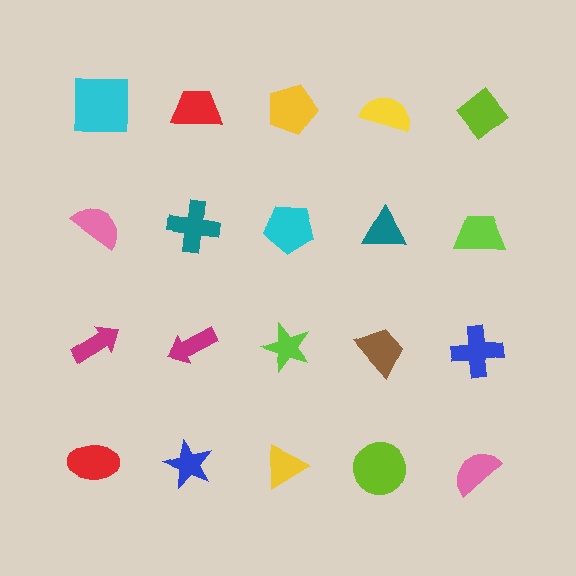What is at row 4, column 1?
A red ellipse.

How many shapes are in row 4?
5 shapes.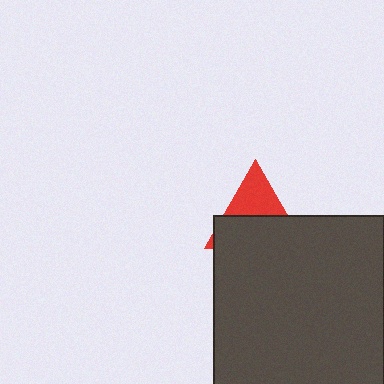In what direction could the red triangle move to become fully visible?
The red triangle could move up. That would shift it out from behind the dark gray square entirely.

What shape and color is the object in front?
The object in front is a dark gray square.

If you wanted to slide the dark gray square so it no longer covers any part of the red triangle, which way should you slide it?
Slide it down — that is the most direct way to separate the two shapes.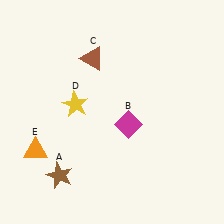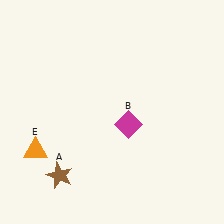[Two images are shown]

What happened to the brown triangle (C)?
The brown triangle (C) was removed in Image 2. It was in the top-left area of Image 1.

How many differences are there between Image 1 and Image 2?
There are 2 differences between the two images.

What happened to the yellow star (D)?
The yellow star (D) was removed in Image 2. It was in the top-left area of Image 1.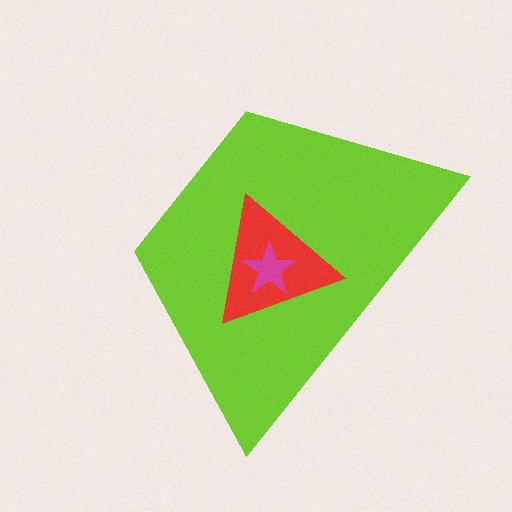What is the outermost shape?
The lime trapezoid.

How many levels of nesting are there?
3.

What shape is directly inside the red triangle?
The magenta star.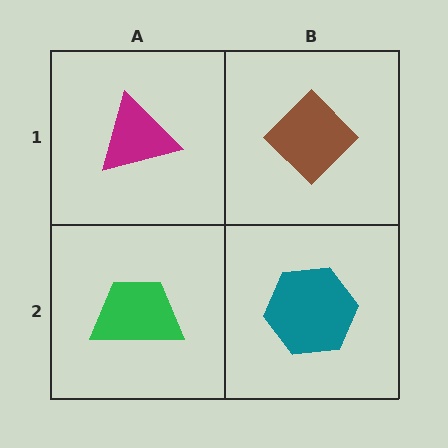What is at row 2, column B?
A teal hexagon.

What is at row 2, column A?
A green trapezoid.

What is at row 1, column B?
A brown diamond.